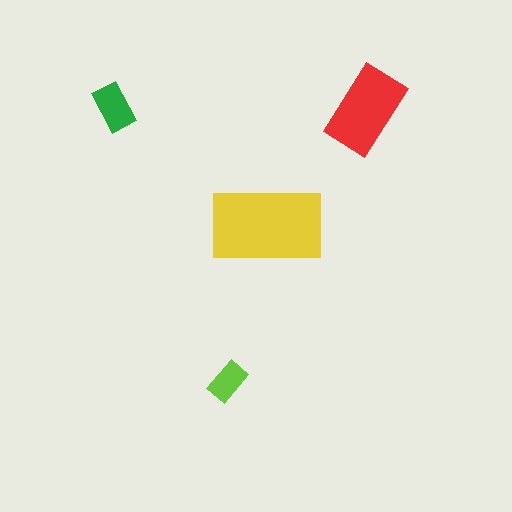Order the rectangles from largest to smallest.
the yellow one, the red one, the green one, the lime one.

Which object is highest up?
The green rectangle is topmost.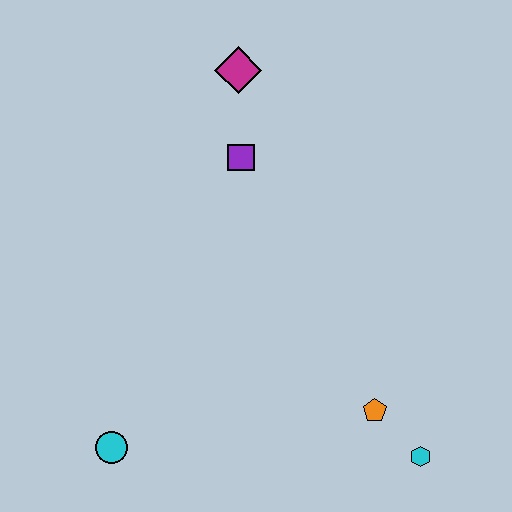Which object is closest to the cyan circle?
The orange pentagon is closest to the cyan circle.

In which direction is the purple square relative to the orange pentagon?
The purple square is above the orange pentagon.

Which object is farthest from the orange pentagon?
The magenta diamond is farthest from the orange pentagon.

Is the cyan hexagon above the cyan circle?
No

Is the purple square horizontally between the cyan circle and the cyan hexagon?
Yes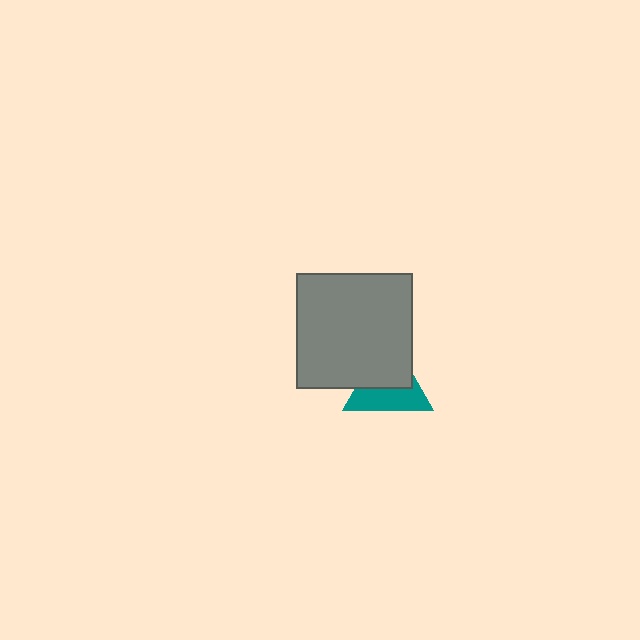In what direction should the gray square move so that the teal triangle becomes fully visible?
The gray square should move toward the upper-left. That is the shortest direction to clear the overlap and leave the teal triangle fully visible.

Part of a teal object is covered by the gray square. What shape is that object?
It is a triangle.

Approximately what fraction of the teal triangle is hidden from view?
Roughly 51% of the teal triangle is hidden behind the gray square.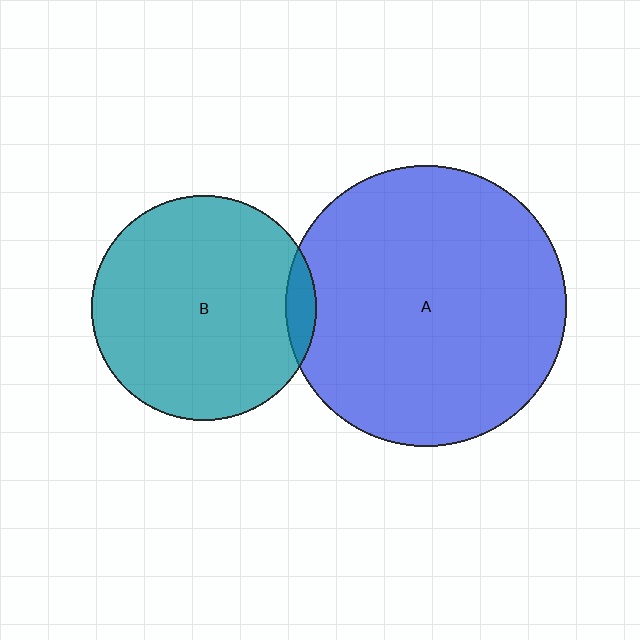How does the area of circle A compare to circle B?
Approximately 1.6 times.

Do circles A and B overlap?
Yes.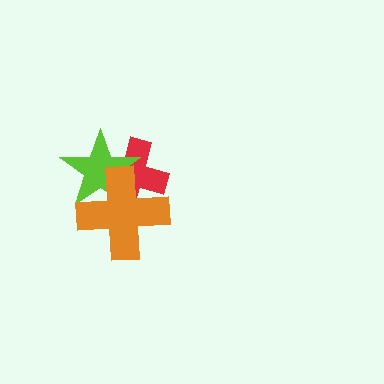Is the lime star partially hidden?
Yes, it is partially covered by another shape.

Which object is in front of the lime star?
The orange cross is in front of the lime star.